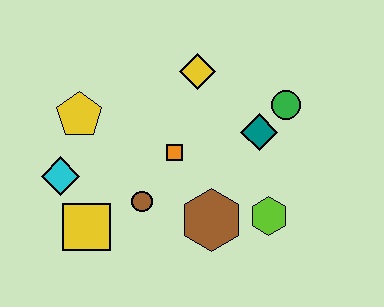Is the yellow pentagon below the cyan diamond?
No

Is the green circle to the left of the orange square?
No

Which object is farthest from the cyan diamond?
The green circle is farthest from the cyan diamond.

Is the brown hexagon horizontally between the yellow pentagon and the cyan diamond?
No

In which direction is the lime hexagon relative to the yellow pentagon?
The lime hexagon is to the right of the yellow pentagon.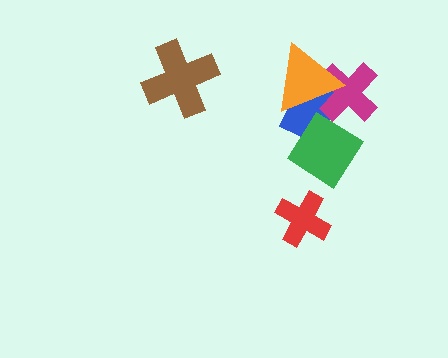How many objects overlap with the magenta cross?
2 objects overlap with the magenta cross.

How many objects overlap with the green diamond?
1 object overlaps with the green diamond.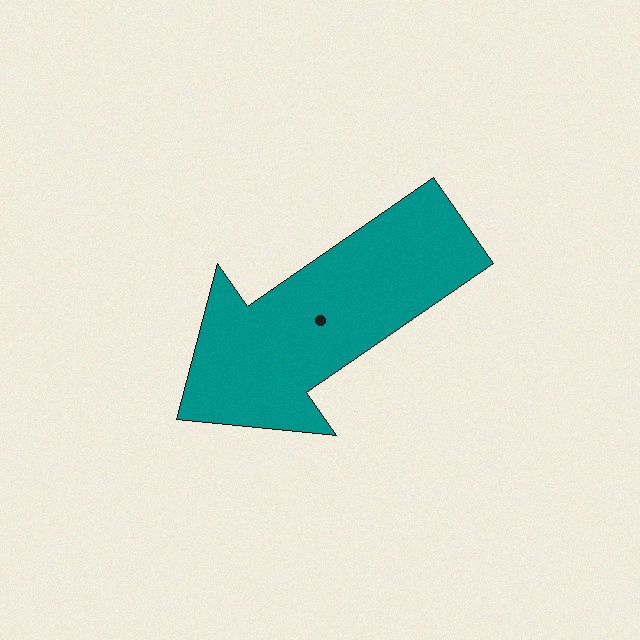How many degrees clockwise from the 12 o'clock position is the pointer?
Approximately 235 degrees.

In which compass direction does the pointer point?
Southwest.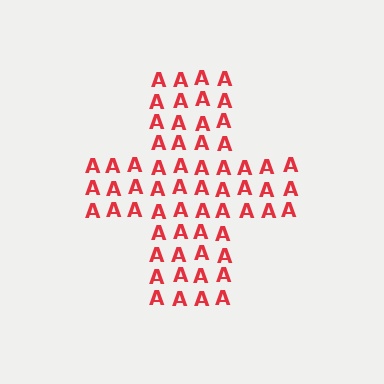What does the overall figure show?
The overall figure shows a cross.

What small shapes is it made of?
It is made of small letter A's.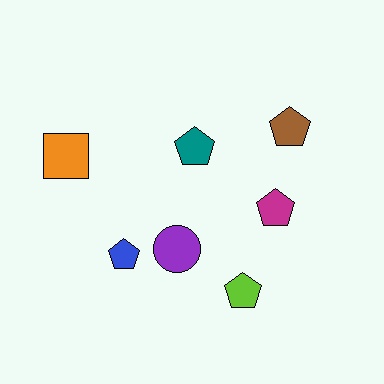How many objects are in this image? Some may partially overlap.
There are 7 objects.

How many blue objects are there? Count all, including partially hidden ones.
There is 1 blue object.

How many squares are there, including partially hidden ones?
There is 1 square.